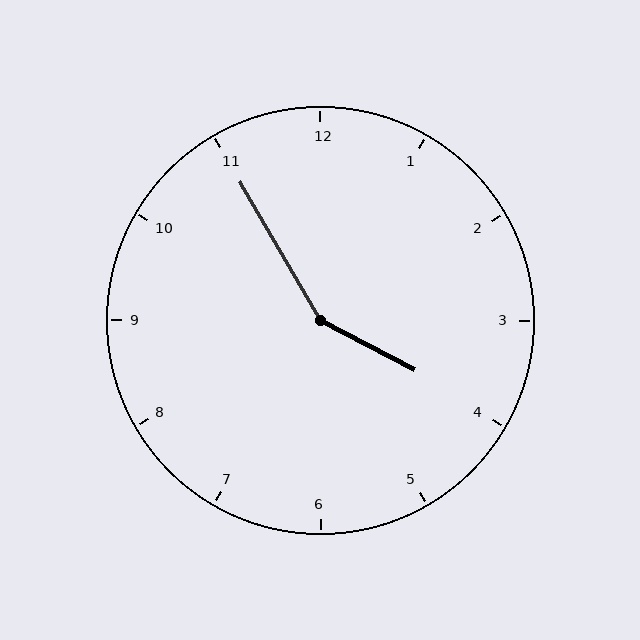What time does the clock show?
3:55.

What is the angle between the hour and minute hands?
Approximately 148 degrees.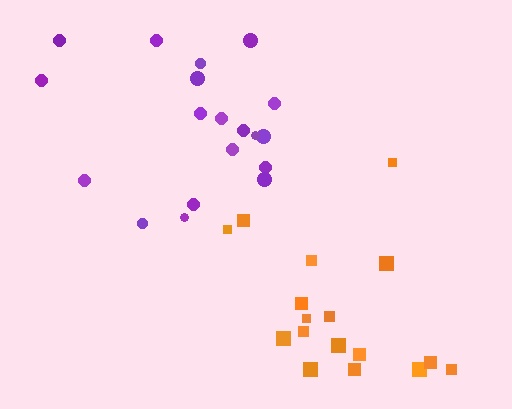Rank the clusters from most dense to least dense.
purple, orange.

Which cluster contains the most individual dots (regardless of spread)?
Purple (19).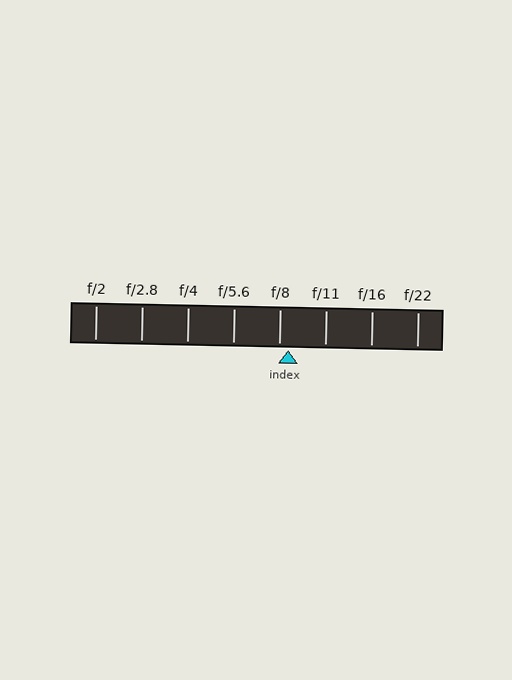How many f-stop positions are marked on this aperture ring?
There are 8 f-stop positions marked.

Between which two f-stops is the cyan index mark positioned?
The index mark is between f/8 and f/11.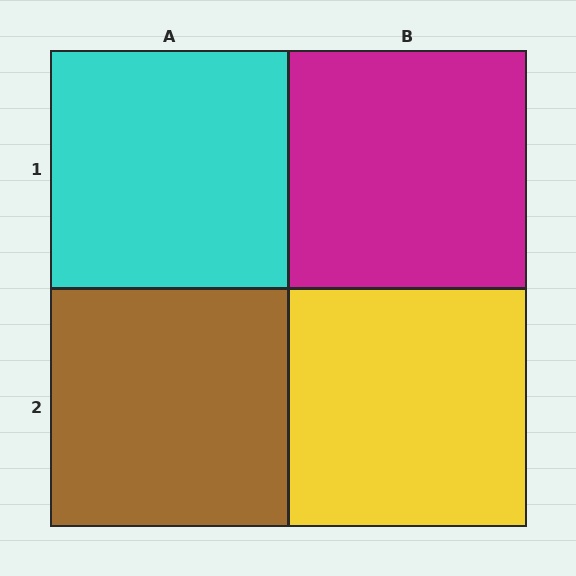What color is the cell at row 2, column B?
Yellow.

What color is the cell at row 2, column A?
Brown.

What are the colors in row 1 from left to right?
Cyan, magenta.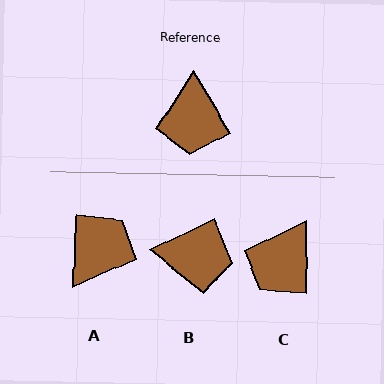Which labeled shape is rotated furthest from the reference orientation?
A, about 147 degrees away.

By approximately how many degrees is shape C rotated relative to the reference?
Approximately 31 degrees clockwise.